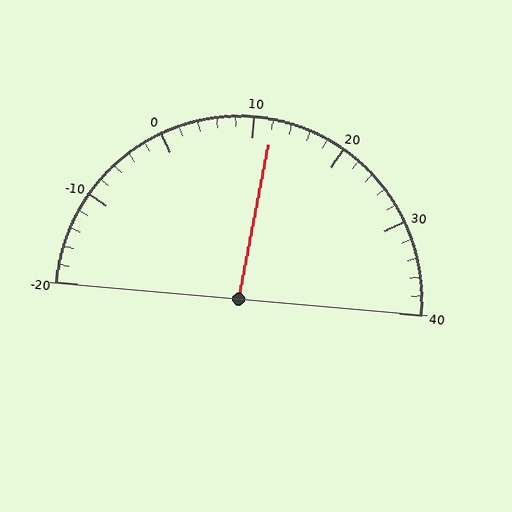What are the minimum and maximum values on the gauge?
The gauge ranges from -20 to 40.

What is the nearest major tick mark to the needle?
The nearest major tick mark is 10.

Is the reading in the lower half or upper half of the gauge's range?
The reading is in the upper half of the range (-20 to 40).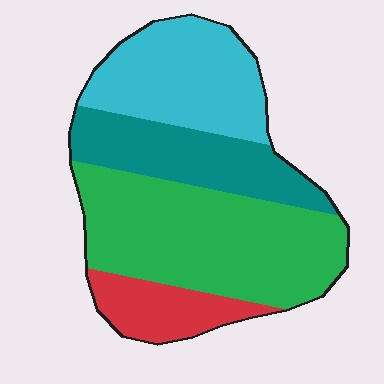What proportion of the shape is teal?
Teal covers roughly 20% of the shape.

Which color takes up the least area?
Red, at roughly 10%.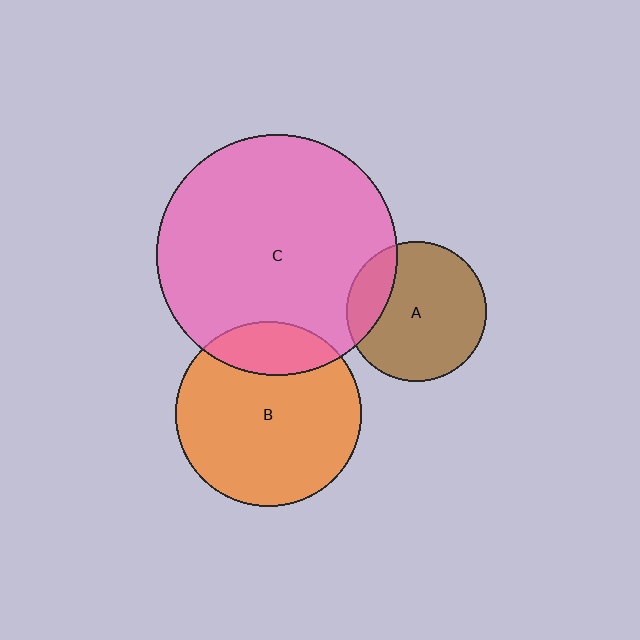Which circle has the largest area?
Circle C (pink).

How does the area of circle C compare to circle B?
Approximately 1.7 times.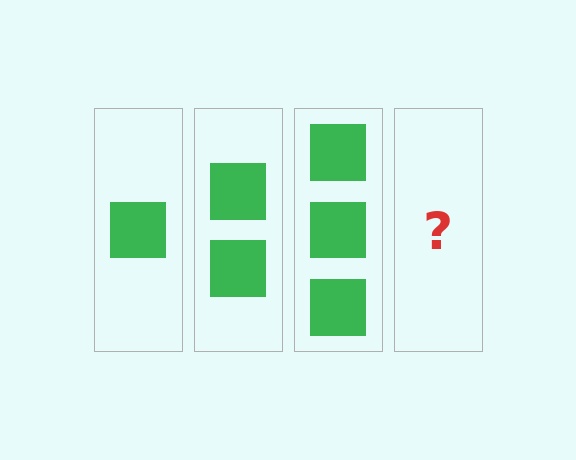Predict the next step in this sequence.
The next step is 4 squares.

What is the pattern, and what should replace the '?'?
The pattern is that each step adds one more square. The '?' should be 4 squares.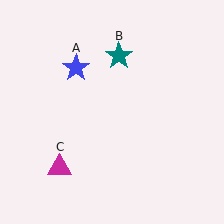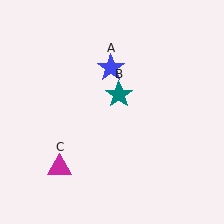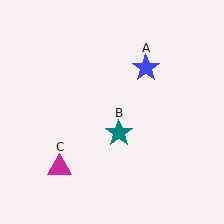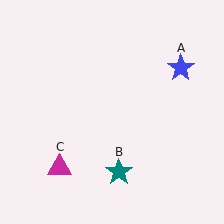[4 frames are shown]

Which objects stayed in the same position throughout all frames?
Magenta triangle (object C) remained stationary.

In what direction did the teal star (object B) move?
The teal star (object B) moved down.